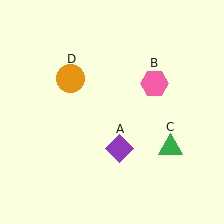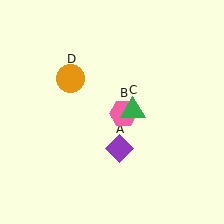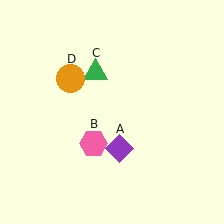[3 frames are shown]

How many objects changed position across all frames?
2 objects changed position: pink hexagon (object B), green triangle (object C).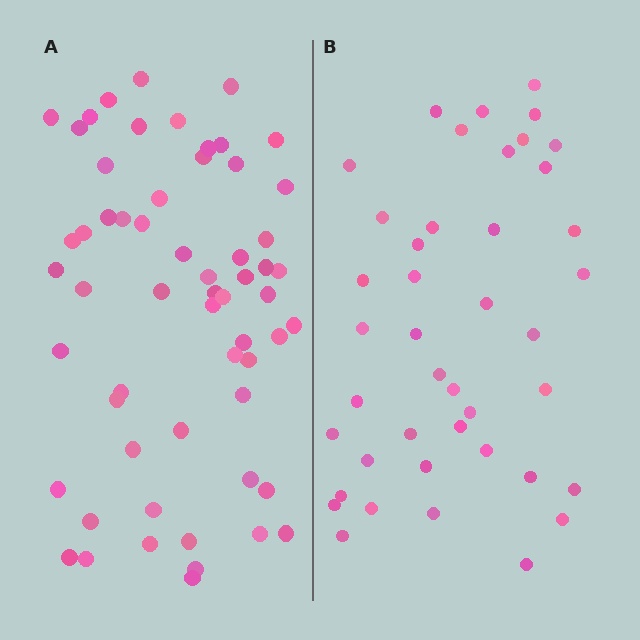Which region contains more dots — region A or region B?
Region A (the left region) has more dots.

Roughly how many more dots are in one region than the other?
Region A has approximately 15 more dots than region B.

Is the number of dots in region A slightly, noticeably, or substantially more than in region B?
Region A has noticeably more, but not dramatically so. The ratio is roughly 1.4 to 1.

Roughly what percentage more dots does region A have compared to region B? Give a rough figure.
About 40% more.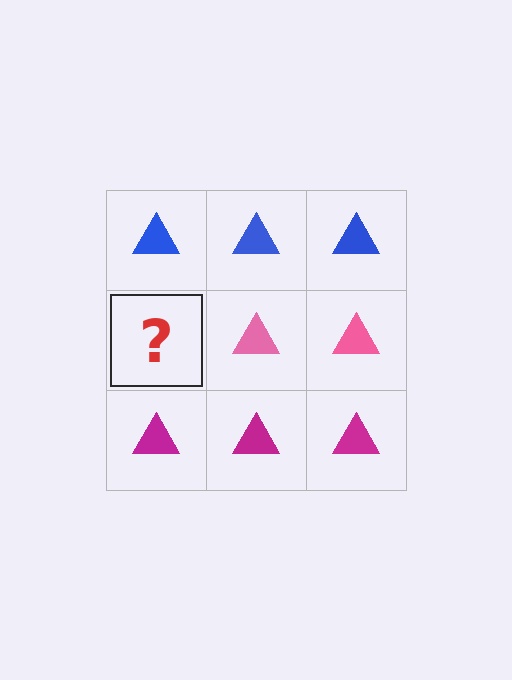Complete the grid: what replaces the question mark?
The question mark should be replaced with a pink triangle.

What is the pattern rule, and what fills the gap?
The rule is that each row has a consistent color. The gap should be filled with a pink triangle.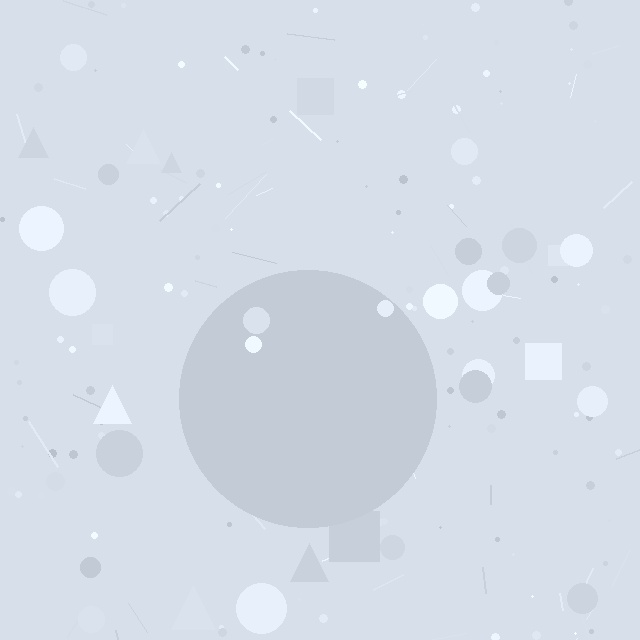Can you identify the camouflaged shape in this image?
The camouflaged shape is a circle.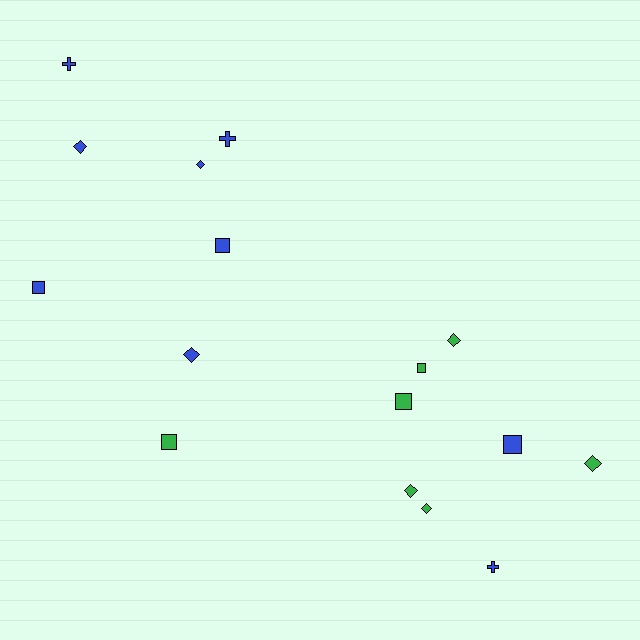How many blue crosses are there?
There are 3 blue crosses.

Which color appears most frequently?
Blue, with 9 objects.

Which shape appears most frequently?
Diamond, with 7 objects.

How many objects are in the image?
There are 16 objects.